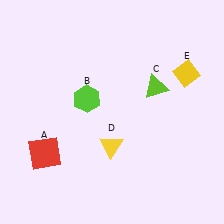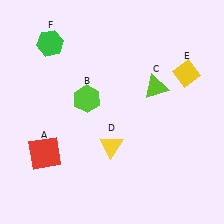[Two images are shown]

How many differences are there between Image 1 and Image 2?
There is 1 difference between the two images.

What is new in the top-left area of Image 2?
A green hexagon (F) was added in the top-left area of Image 2.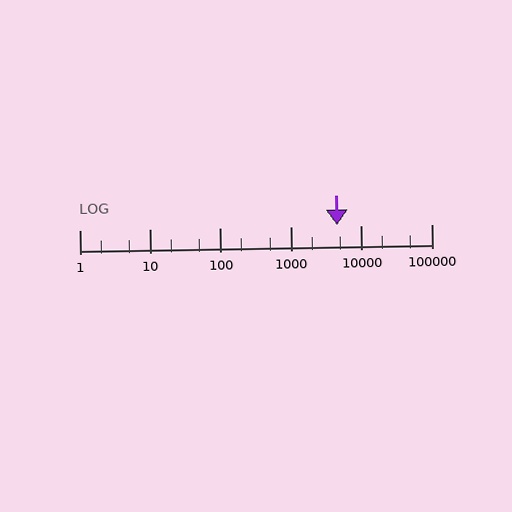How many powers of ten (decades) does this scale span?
The scale spans 5 decades, from 1 to 100000.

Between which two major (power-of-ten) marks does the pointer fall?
The pointer is between 1000 and 10000.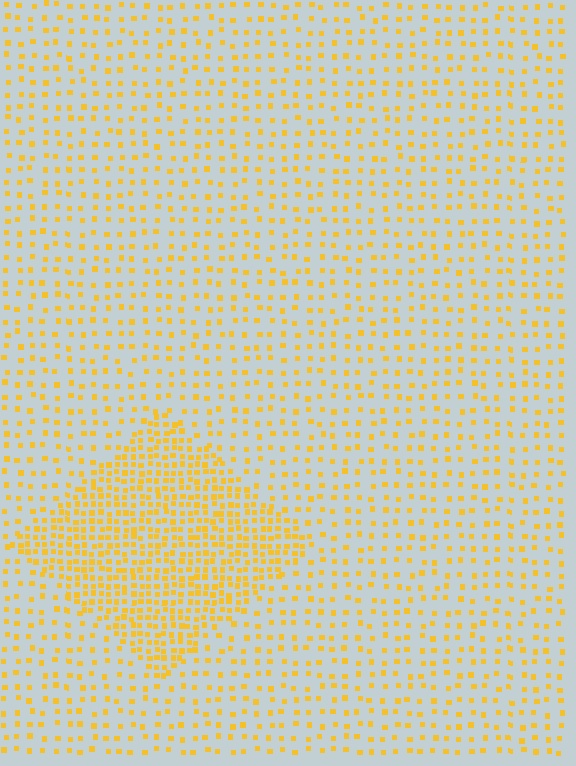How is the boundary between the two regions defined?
The boundary is defined by a change in element density (approximately 2.4x ratio). All elements are the same color, size, and shape.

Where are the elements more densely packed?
The elements are more densely packed inside the diamond boundary.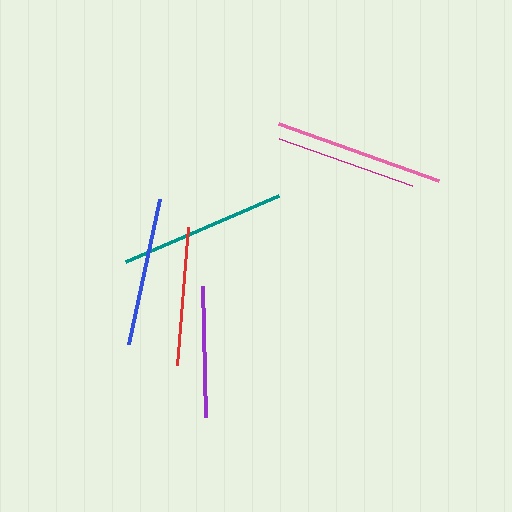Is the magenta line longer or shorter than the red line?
The magenta line is longer than the red line.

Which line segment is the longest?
The pink line is the longest at approximately 170 pixels.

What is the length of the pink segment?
The pink segment is approximately 170 pixels long.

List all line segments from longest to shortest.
From longest to shortest: pink, teal, blue, magenta, red, purple.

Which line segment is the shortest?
The purple line is the shortest at approximately 131 pixels.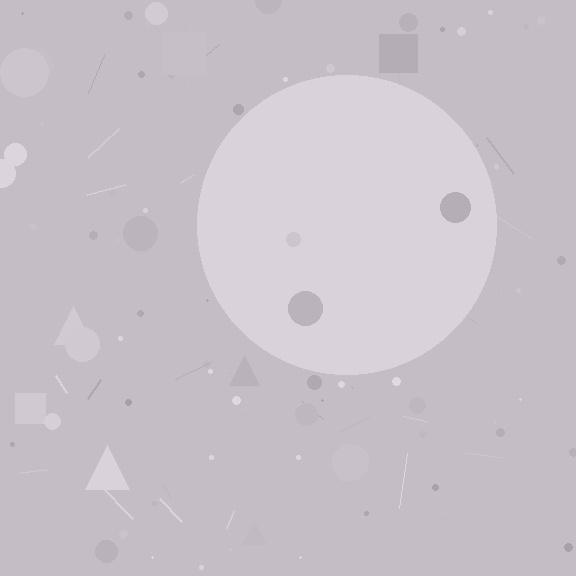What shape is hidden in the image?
A circle is hidden in the image.